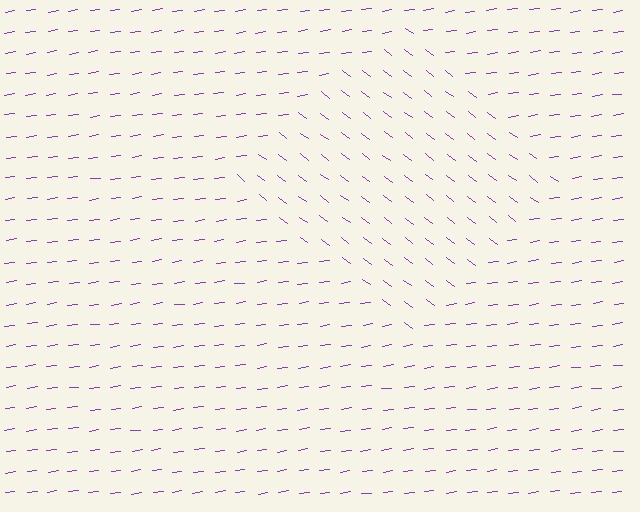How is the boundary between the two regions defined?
The boundary is defined purely by a change in line orientation (approximately 45 degrees difference). All lines are the same color and thickness.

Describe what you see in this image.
The image is filled with small purple line segments. A diamond region in the image has lines oriented differently from the surrounding lines, creating a visible texture boundary.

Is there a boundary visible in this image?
Yes, there is a texture boundary formed by a change in line orientation.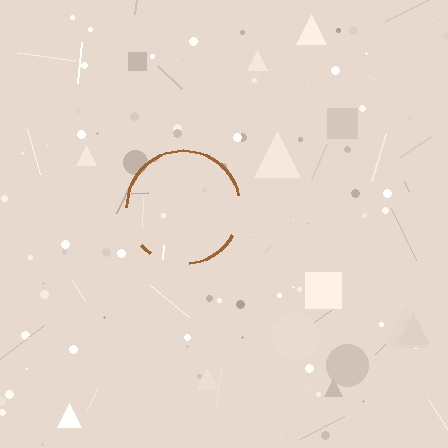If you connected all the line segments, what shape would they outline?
They would outline a circle.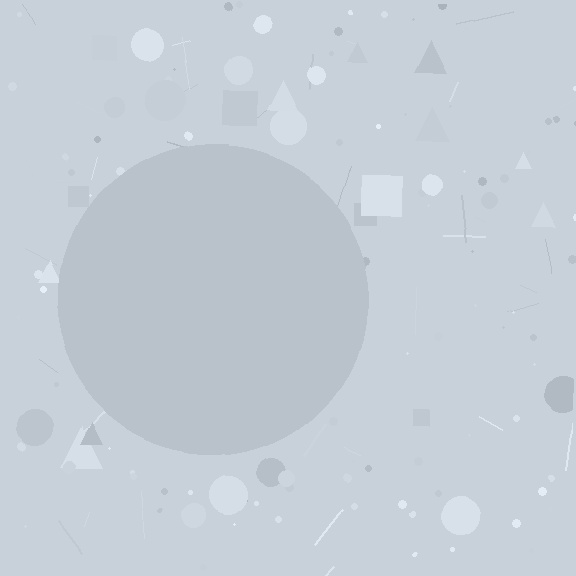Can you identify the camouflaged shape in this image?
The camouflaged shape is a circle.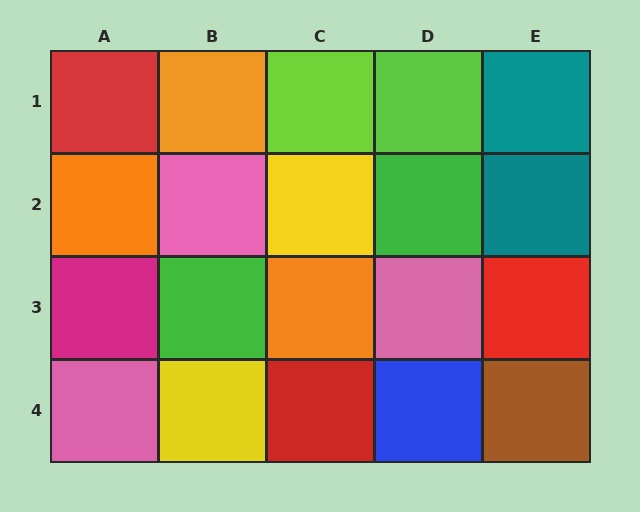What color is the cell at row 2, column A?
Orange.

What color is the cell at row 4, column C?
Red.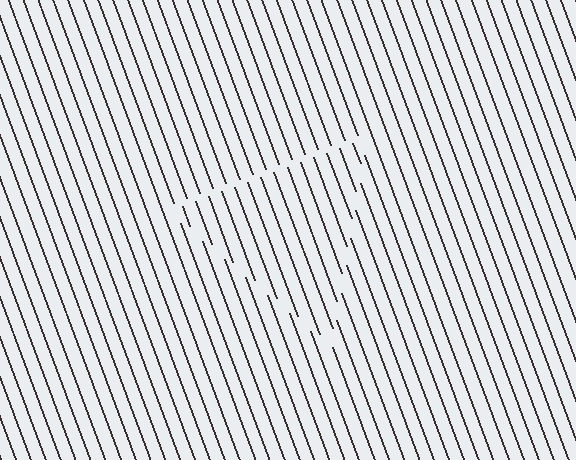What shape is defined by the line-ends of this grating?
An illusory triangle. The interior of the shape contains the same grating, shifted by half a period — the contour is defined by the phase discontinuity where line-ends from the inner and outer gratings abut.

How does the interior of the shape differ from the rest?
The interior of the shape contains the same grating, shifted by half a period — the contour is defined by the phase discontinuity where line-ends from the inner and outer gratings abut.